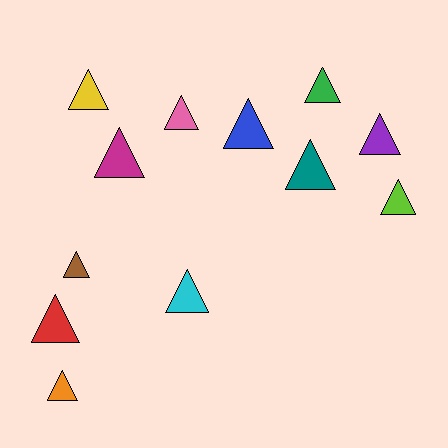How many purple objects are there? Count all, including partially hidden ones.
There is 1 purple object.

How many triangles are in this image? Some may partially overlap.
There are 12 triangles.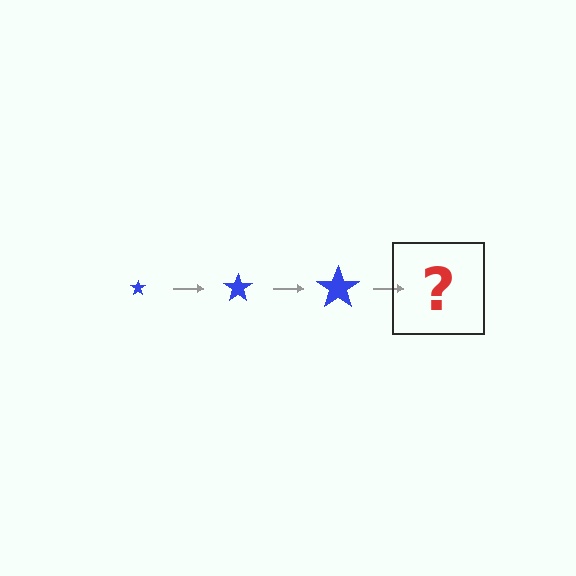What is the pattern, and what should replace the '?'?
The pattern is that the star gets progressively larger each step. The '?' should be a blue star, larger than the previous one.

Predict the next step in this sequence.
The next step is a blue star, larger than the previous one.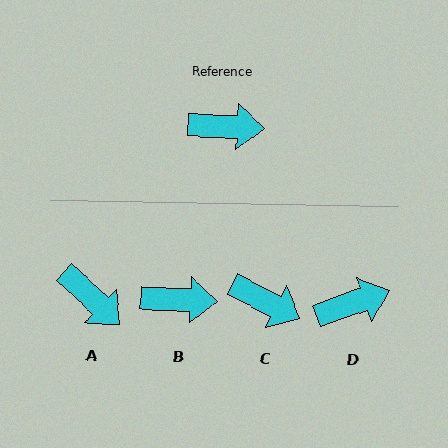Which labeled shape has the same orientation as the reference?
B.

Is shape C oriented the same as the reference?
No, it is off by about 24 degrees.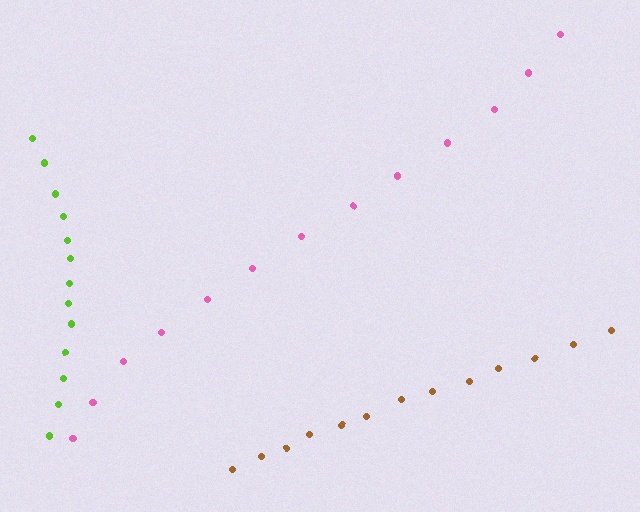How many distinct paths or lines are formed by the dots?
There are 3 distinct paths.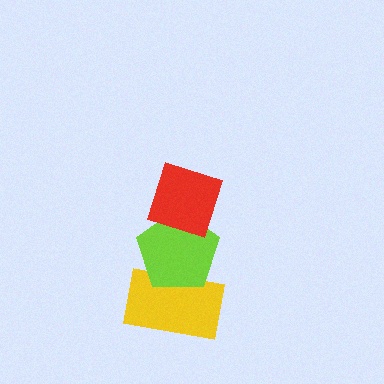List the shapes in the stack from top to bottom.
From top to bottom: the red diamond, the lime pentagon, the yellow rectangle.